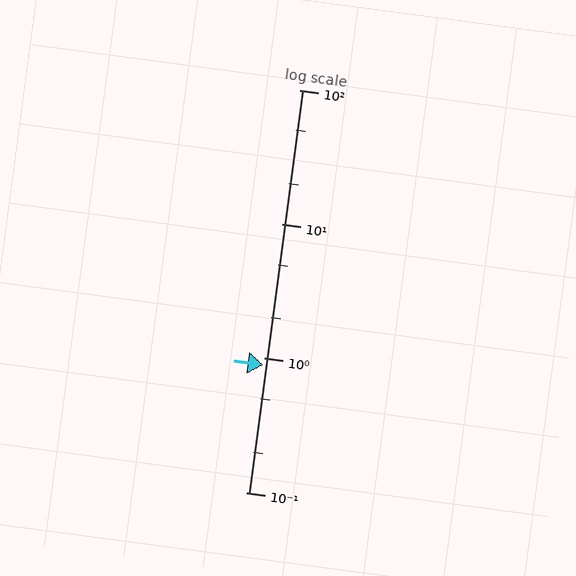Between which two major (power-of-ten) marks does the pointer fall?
The pointer is between 0.1 and 1.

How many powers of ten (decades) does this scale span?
The scale spans 3 decades, from 0.1 to 100.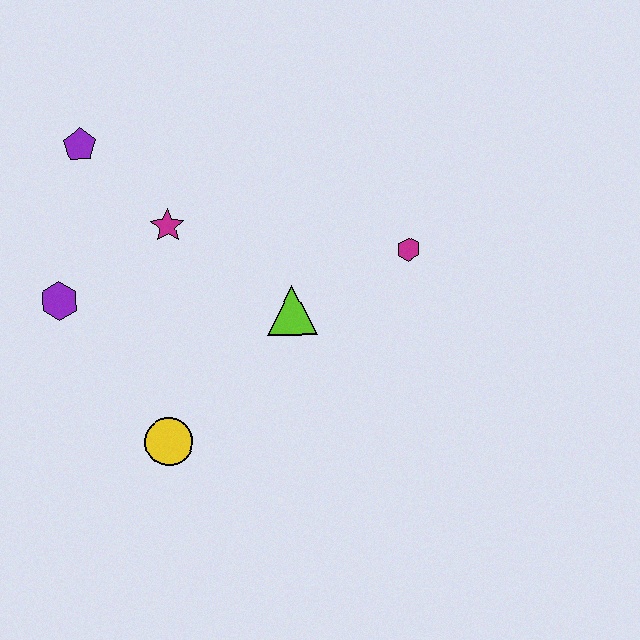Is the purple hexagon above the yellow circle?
Yes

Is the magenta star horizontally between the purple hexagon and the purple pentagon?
No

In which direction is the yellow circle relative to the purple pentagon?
The yellow circle is below the purple pentagon.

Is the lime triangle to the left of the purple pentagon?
No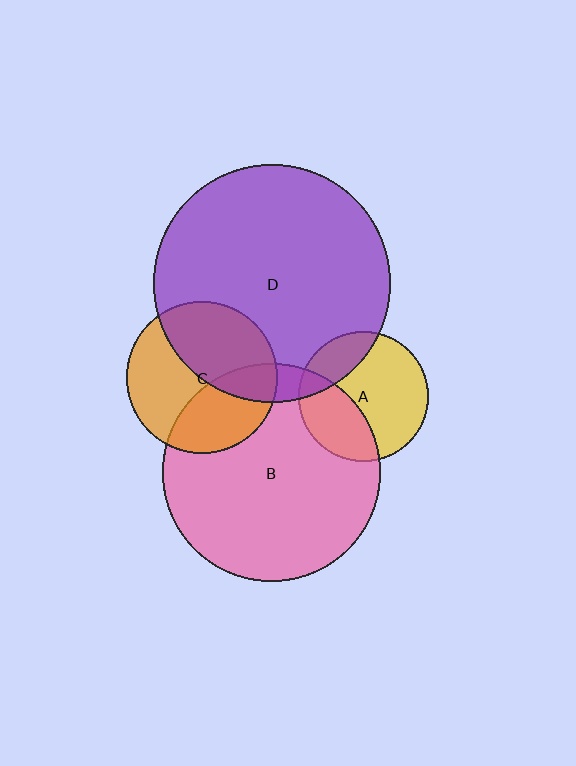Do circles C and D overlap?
Yes.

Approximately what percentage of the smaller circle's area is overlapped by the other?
Approximately 45%.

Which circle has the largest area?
Circle D (purple).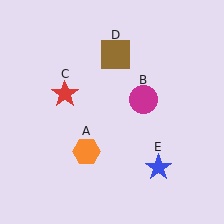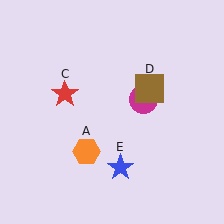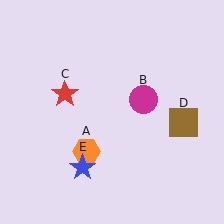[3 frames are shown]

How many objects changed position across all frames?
2 objects changed position: brown square (object D), blue star (object E).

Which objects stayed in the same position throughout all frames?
Orange hexagon (object A) and magenta circle (object B) and red star (object C) remained stationary.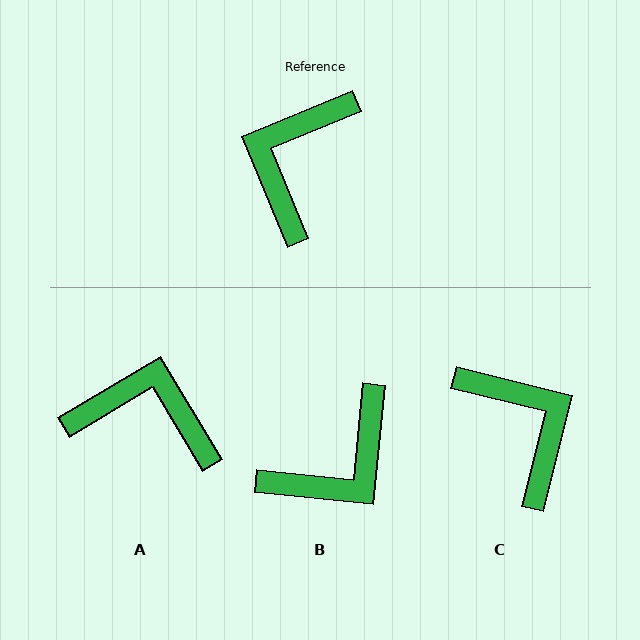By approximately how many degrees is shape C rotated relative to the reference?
Approximately 127 degrees clockwise.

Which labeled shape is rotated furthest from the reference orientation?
B, about 152 degrees away.